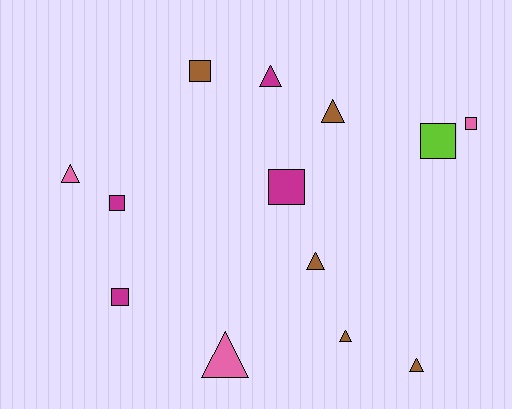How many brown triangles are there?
There are 4 brown triangles.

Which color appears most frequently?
Brown, with 5 objects.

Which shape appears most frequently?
Triangle, with 7 objects.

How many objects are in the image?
There are 13 objects.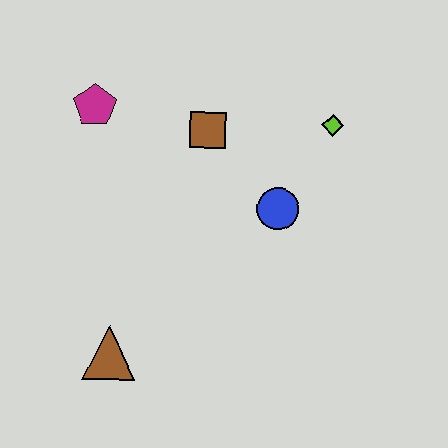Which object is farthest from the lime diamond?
The brown triangle is farthest from the lime diamond.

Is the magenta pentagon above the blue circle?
Yes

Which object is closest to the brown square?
The blue circle is closest to the brown square.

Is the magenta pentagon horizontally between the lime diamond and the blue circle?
No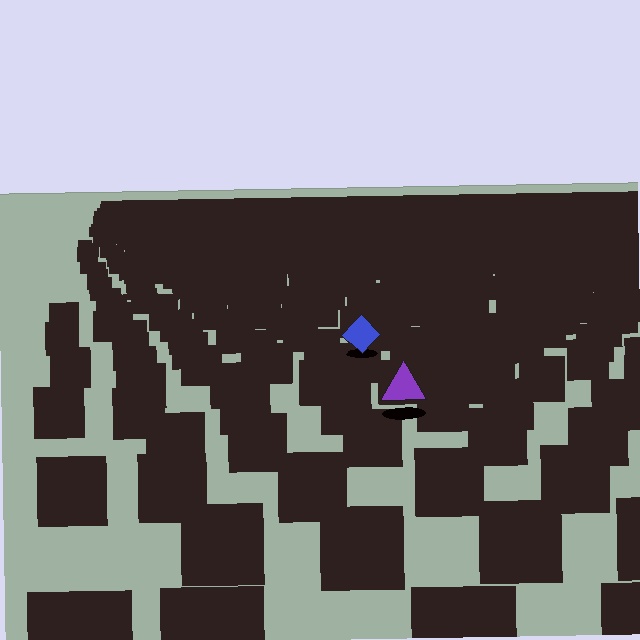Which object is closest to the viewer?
The purple triangle is closest. The texture marks near it are larger and more spread out.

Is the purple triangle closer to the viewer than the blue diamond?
Yes. The purple triangle is closer — you can tell from the texture gradient: the ground texture is coarser near it.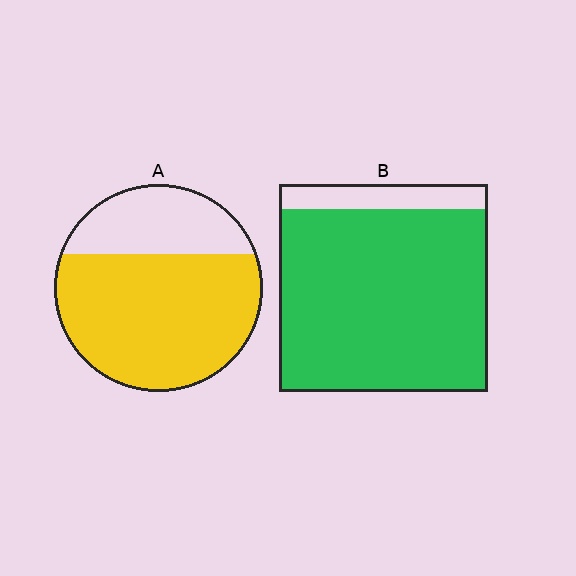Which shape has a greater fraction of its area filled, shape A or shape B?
Shape B.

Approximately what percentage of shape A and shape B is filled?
A is approximately 70% and B is approximately 90%.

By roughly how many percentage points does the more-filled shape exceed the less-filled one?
By roughly 20 percentage points (B over A).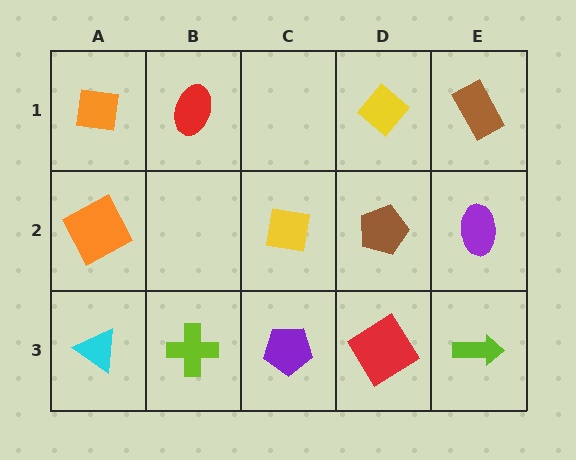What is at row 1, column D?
A yellow diamond.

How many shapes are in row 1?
4 shapes.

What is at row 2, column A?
An orange square.